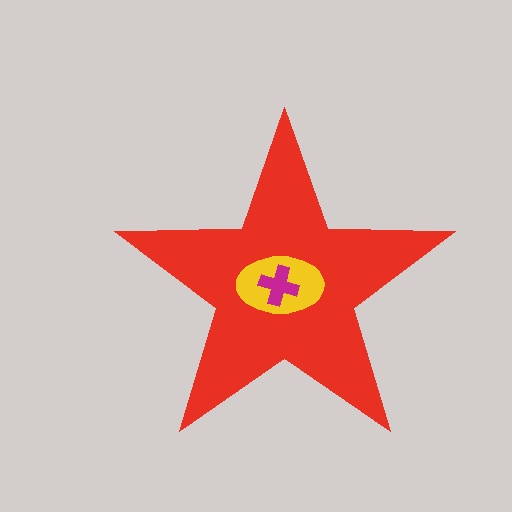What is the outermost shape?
The red star.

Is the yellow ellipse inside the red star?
Yes.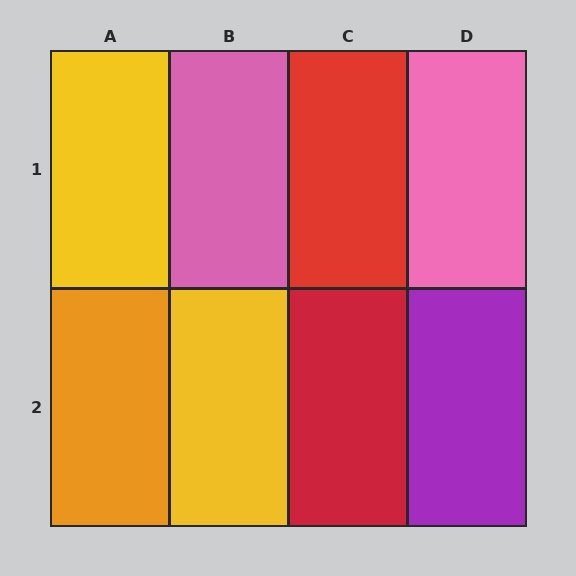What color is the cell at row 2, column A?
Orange.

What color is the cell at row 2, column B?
Yellow.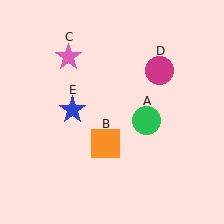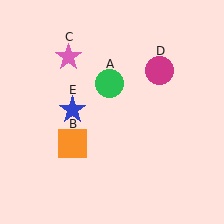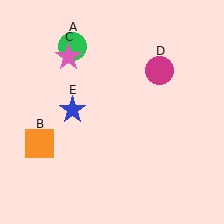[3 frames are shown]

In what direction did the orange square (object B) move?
The orange square (object B) moved left.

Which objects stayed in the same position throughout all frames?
Pink star (object C) and magenta circle (object D) and blue star (object E) remained stationary.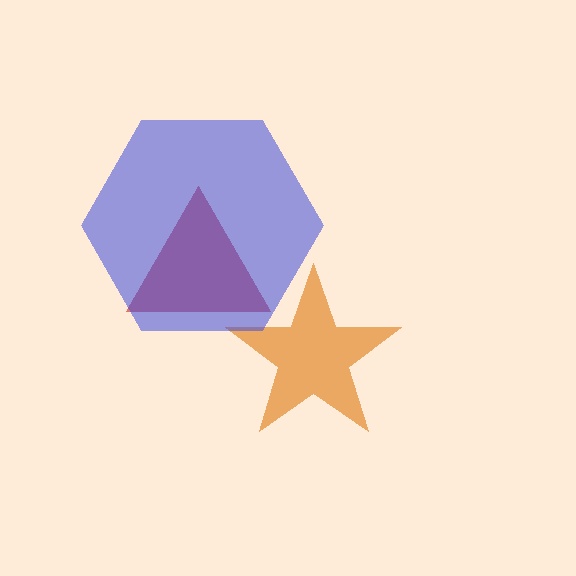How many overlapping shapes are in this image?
There are 3 overlapping shapes in the image.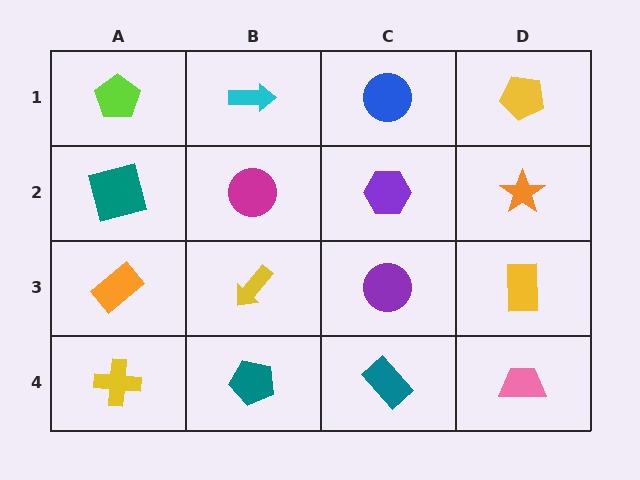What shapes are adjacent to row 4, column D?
A yellow rectangle (row 3, column D), a teal rectangle (row 4, column C).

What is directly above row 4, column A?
An orange rectangle.